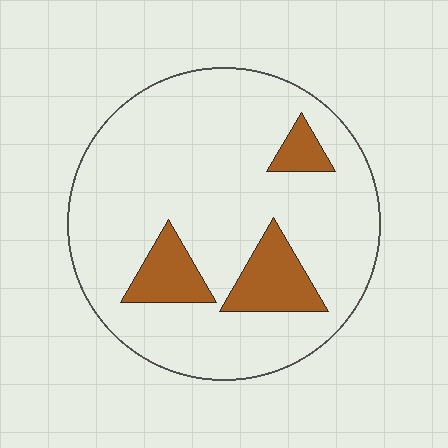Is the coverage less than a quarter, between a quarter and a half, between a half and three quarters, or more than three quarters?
Less than a quarter.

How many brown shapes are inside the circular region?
3.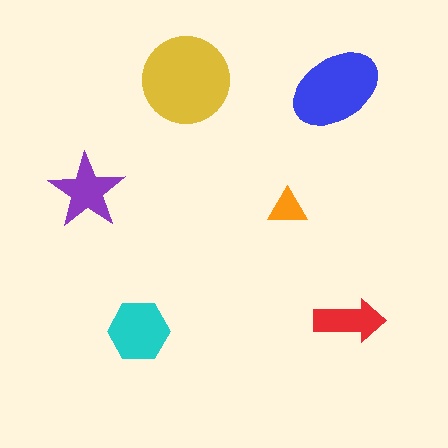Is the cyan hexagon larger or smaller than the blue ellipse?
Smaller.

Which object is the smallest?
The orange triangle.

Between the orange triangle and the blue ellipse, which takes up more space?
The blue ellipse.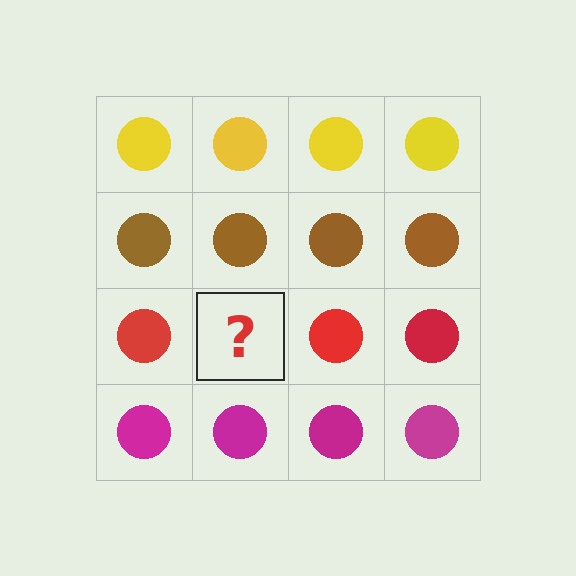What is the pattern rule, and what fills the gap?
The rule is that each row has a consistent color. The gap should be filled with a red circle.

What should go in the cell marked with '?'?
The missing cell should contain a red circle.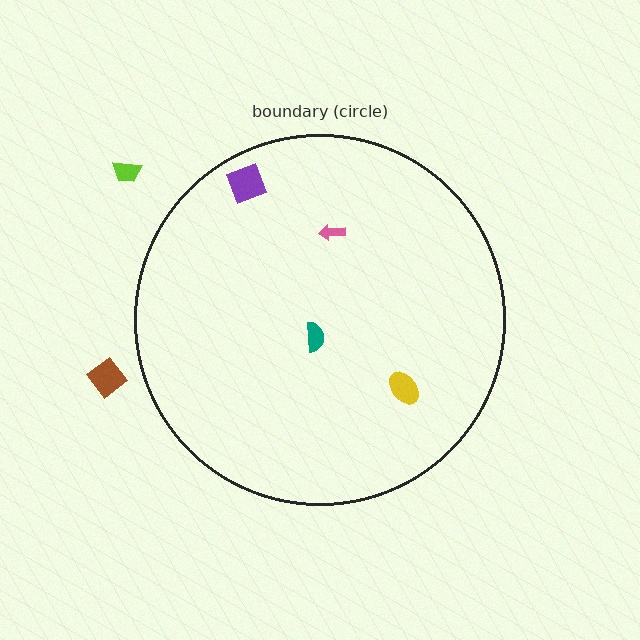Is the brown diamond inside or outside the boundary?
Outside.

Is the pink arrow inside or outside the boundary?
Inside.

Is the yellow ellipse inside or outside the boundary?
Inside.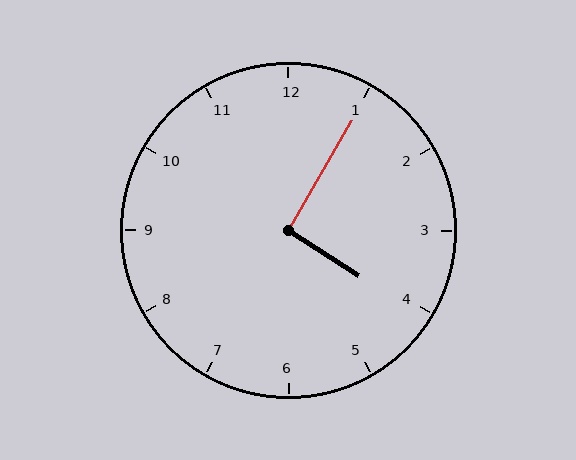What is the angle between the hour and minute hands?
Approximately 92 degrees.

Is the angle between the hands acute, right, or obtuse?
It is right.